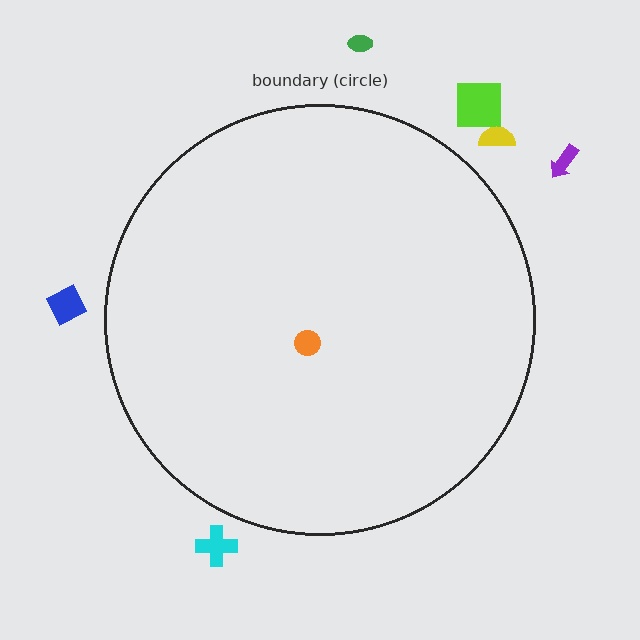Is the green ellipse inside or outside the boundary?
Outside.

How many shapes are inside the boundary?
1 inside, 6 outside.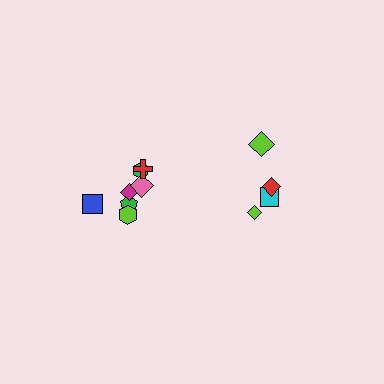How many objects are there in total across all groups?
There are 11 objects.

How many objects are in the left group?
There are 7 objects.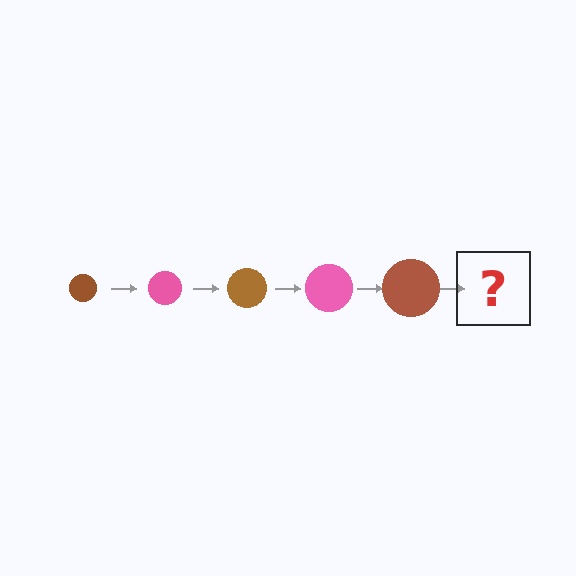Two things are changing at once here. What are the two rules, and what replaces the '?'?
The two rules are that the circle grows larger each step and the color cycles through brown and pink. The '?' should be a pink circle, larger than the previous one.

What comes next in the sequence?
The next element should be a pink circle, larger than the previous one.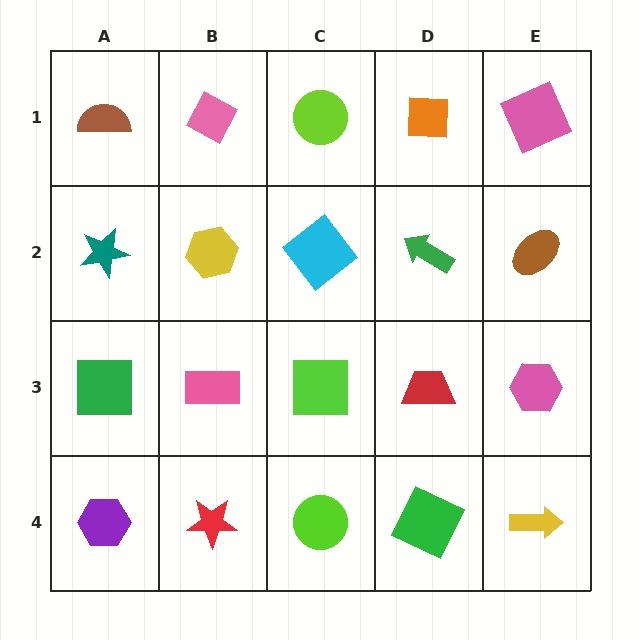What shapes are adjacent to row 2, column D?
An orange square (row 1, column D), a red trapezoid (row 3, column D), a cyan diamond (row 2, column C), a brown ellipse (row 2, column E).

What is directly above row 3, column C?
A cyan diamond.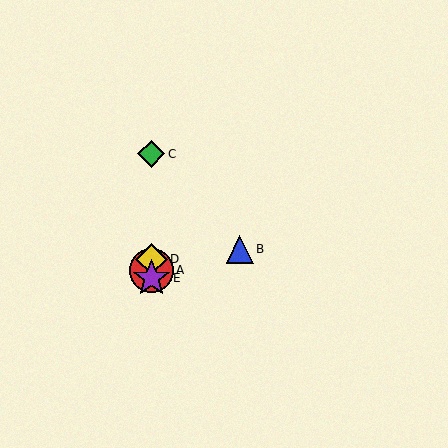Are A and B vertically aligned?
No, A is at x≈151 and B is at x≈240.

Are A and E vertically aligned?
Yes, both are at x≈151.